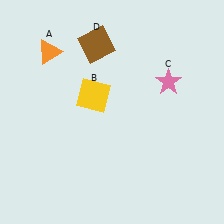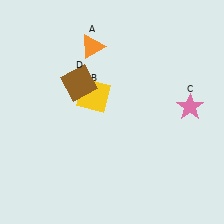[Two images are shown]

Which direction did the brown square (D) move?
The brown square (D) moved down.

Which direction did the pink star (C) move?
The pink star (C) moved down.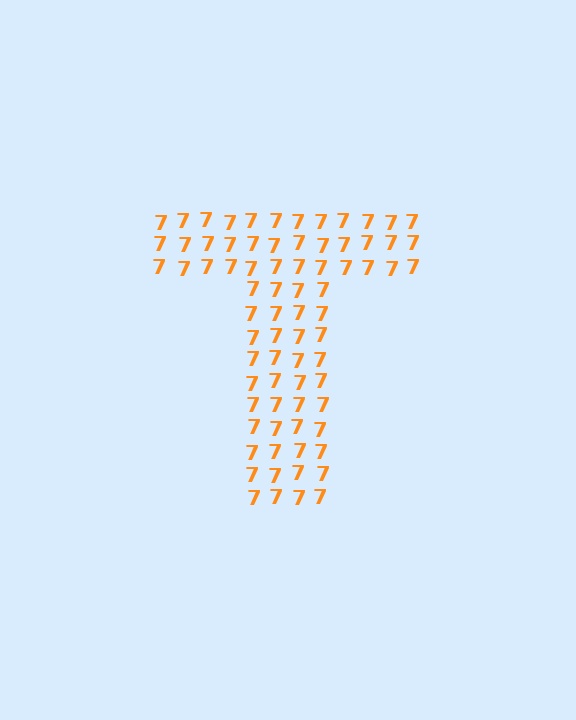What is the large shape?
The large shape is the letter T.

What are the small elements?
The small elements are digit 7's.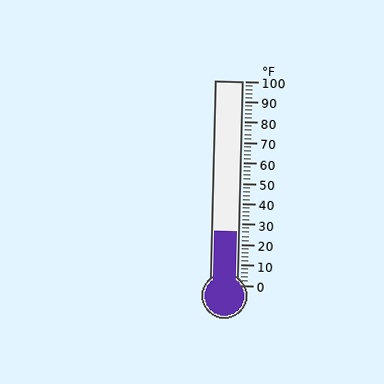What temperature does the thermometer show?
The thermometer shows approximately 26°F.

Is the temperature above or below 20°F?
The temperature is above 20°F.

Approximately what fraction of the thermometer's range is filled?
The thermometer is filled to approximately 25% of its range.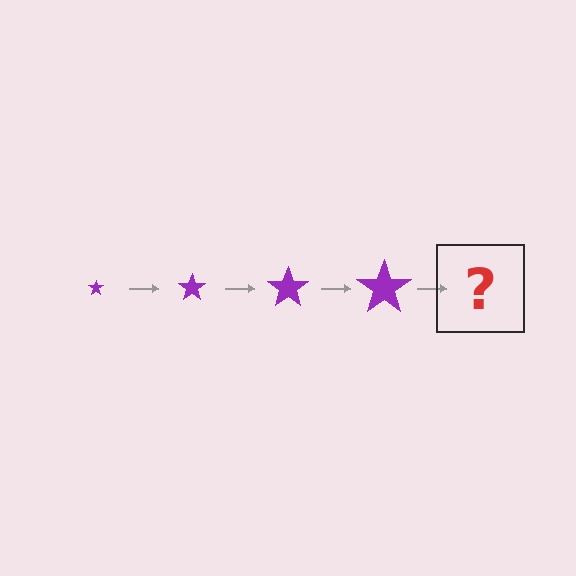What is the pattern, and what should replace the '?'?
The pattern is that the star gets progressively larger each step. The '?' should be a purple star, larger than the previous one.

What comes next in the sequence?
The next element should be a purple star, larger than the previous one.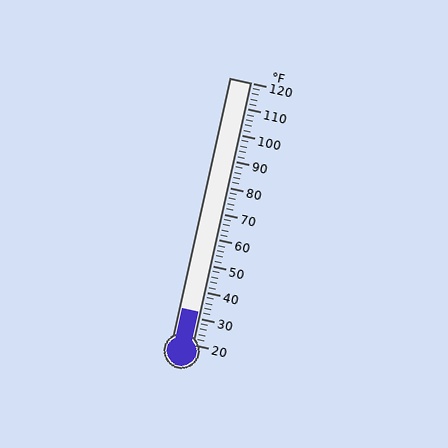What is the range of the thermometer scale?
The thermometer scale ranges from 20°F to 120°F.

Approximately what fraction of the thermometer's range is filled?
The thermometer is filled to approximately 10% of its range.